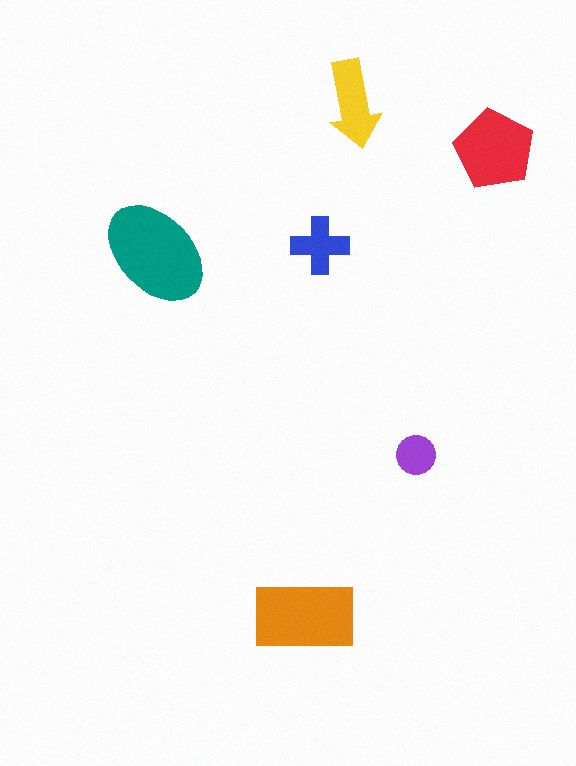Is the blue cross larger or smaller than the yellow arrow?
Smaller.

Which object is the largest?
The teal ellipse.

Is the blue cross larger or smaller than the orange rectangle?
Smaller.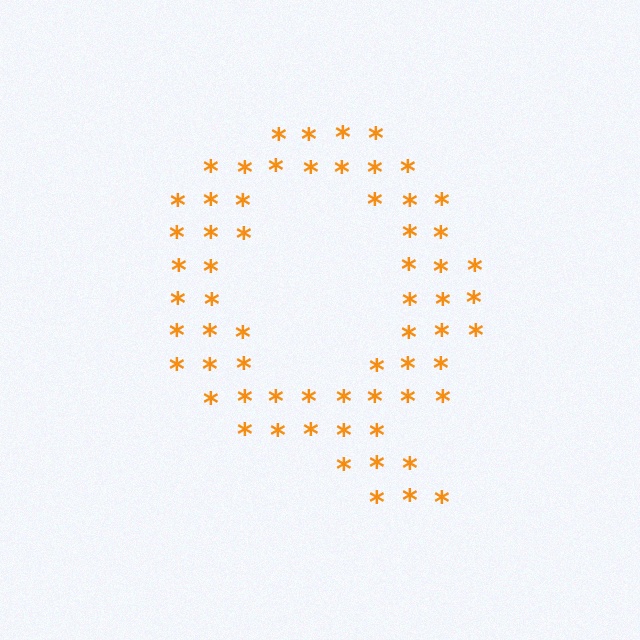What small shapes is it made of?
It is made of small asterisks.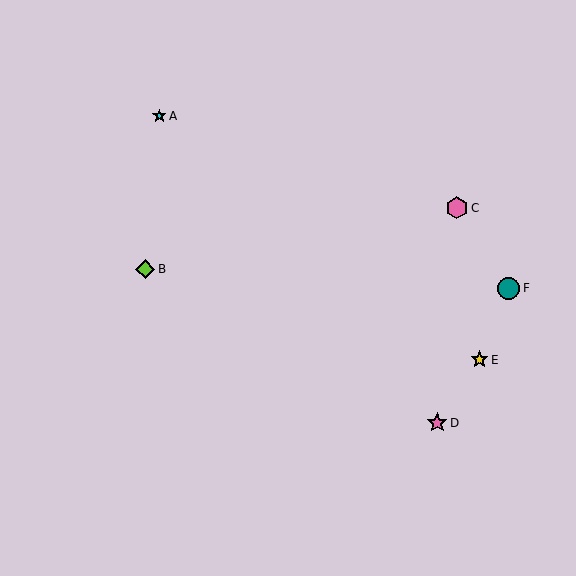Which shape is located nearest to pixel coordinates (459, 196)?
The pink hexagon (labeled C) at (457, 208) is nearest to that location.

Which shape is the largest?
The teal circle (labeled F) is the largest.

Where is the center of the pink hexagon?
The center of the pink hexagon is at (457, 208).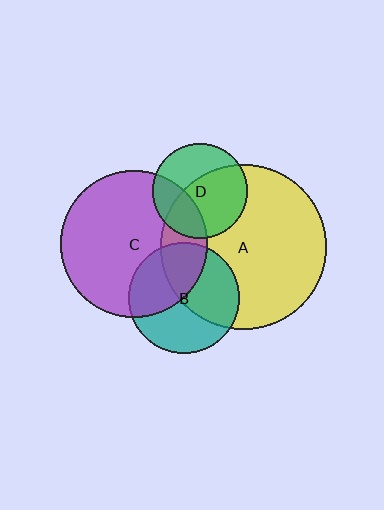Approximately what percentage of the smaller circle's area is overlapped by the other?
Approximately 60%.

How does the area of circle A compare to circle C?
Approximately 1.3 times.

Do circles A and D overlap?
Yes.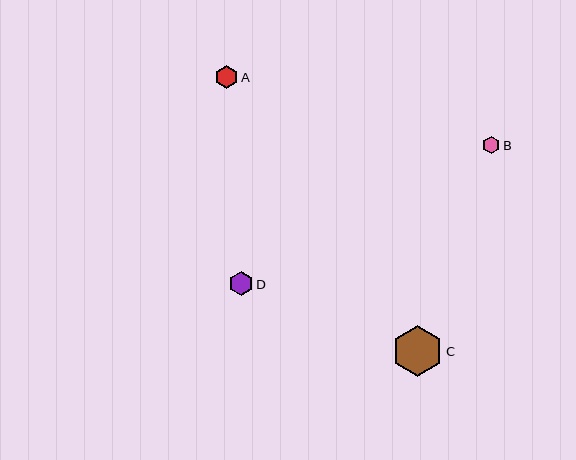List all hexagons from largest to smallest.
From largest to smallest: C, D, A, B.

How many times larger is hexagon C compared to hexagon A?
Hexagon C is approximately 2.2 times the size of hexagon A.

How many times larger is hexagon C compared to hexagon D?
Hexagon C is approximately 2.1 times the size of hexagon D.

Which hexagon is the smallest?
Hexagon B is the smallest with a size of approximately 17 pixels.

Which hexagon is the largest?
Hexagon C is the largest with a size of approximately 51 pixels.